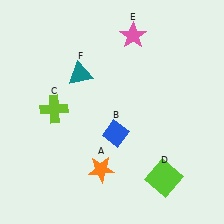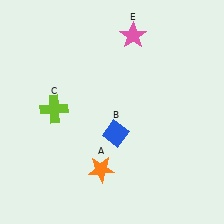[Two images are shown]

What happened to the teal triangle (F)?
The teal triangle (F) was removed in Image 2. It was in the top-left area of Image 1.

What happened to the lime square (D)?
The lime square (D) was removed in Image 2. It was in the bottom-right area of Image 1.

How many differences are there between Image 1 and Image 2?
There are 2 differences between the two images.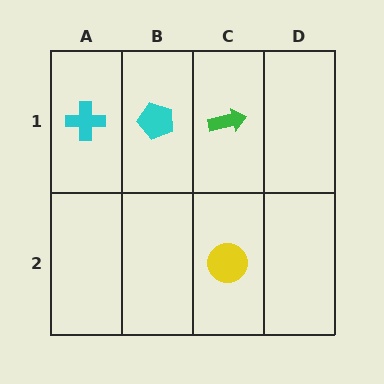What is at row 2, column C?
A yellow circle.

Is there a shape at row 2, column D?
No, that cell is empty.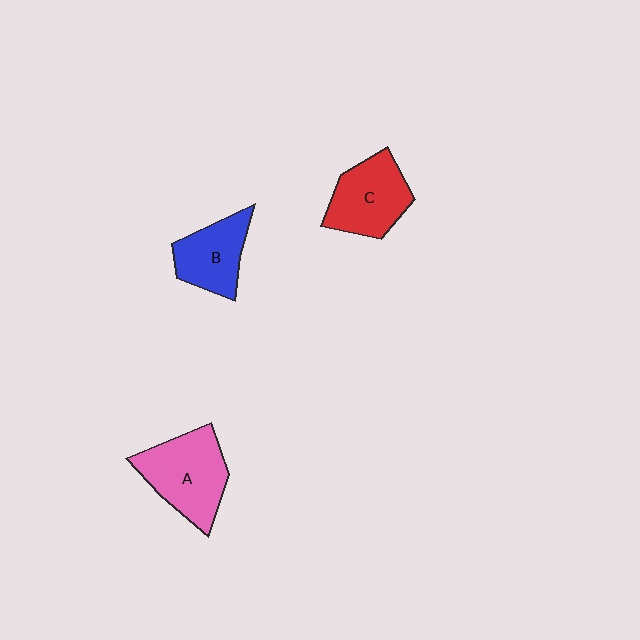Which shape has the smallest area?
Shape B (blue).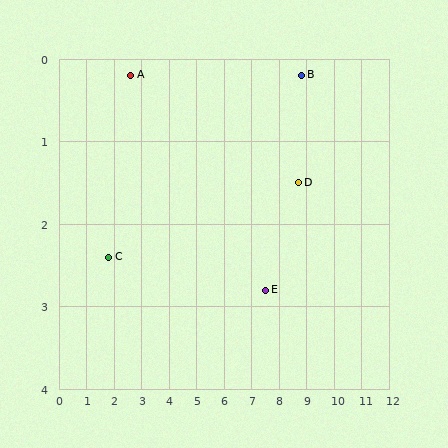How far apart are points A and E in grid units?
Points A and E are about 5.5 grid units apart.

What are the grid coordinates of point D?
Point D is at approximately (8.7, 1.5).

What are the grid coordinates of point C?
Point C is at approximately (1.8, 2.4).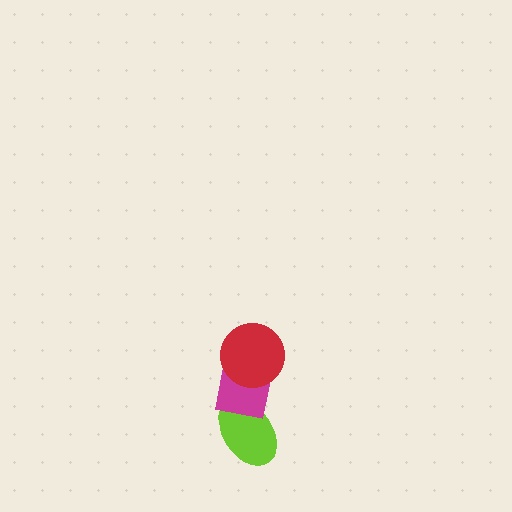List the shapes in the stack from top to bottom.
From top to bottom: the red circle, the magenta square, the lime ellipse.